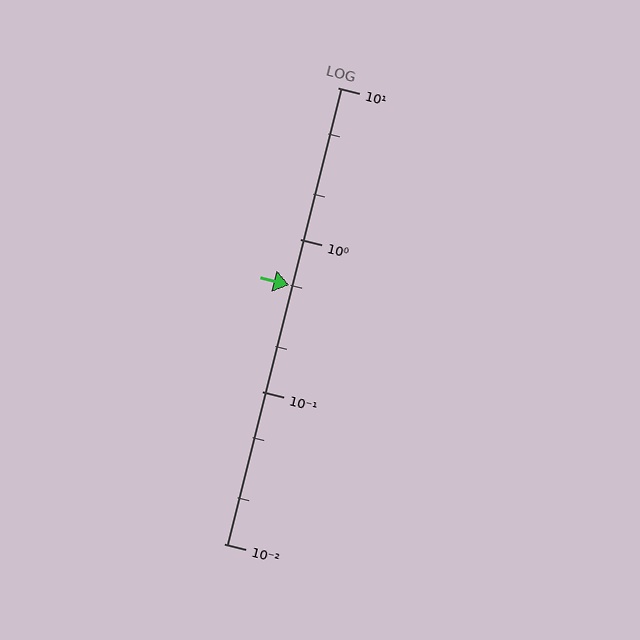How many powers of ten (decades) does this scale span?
The scale spans 3 decades, from 0.01 to 10.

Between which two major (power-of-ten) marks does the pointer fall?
The pointer is between 0.1 and 1.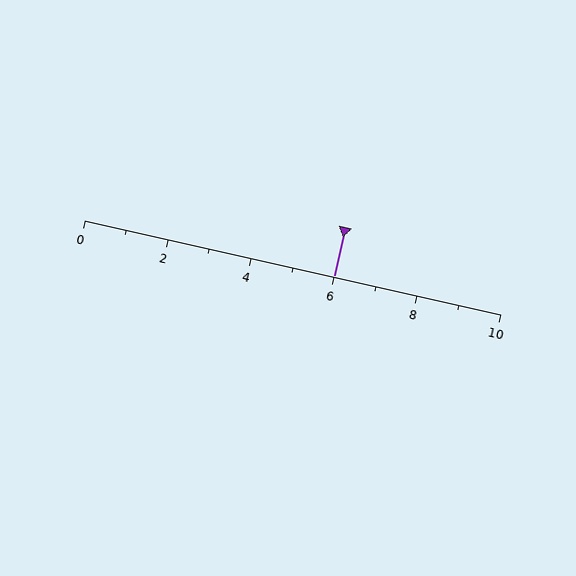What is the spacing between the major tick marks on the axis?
The major ticks are spaced 2 apart.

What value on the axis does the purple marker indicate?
The marker indicates approximately 6.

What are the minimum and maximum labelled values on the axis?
The axis runs from 0 to 10.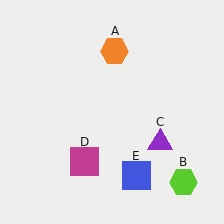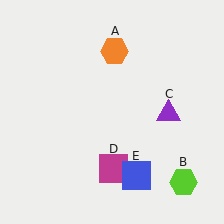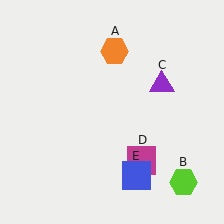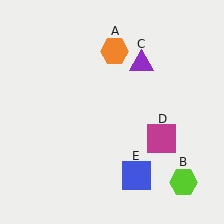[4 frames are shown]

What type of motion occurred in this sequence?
The purple triangle (object C), magenta square (object D) rotated counterclockwise around the center of the scene.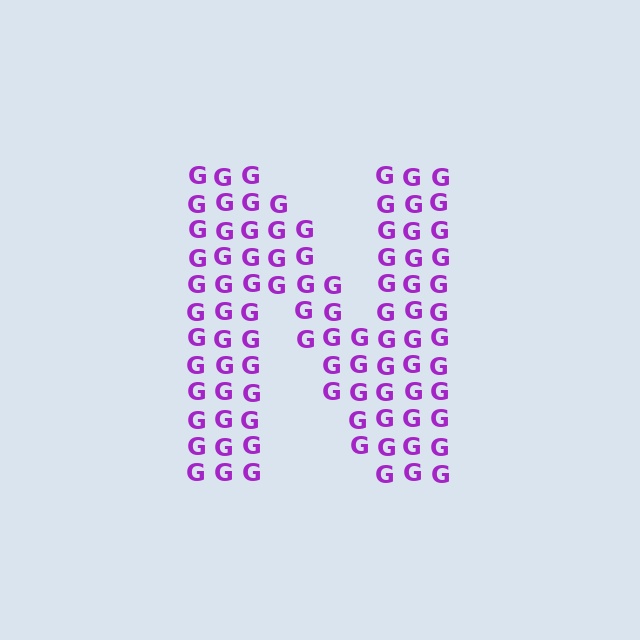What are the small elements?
The small elements are letter G's.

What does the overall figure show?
The overall figure shows the letter N.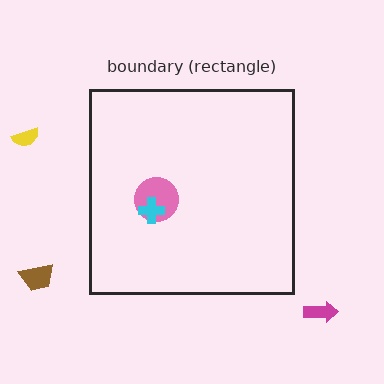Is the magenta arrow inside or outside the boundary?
Outside.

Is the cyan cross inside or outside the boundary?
Inside.